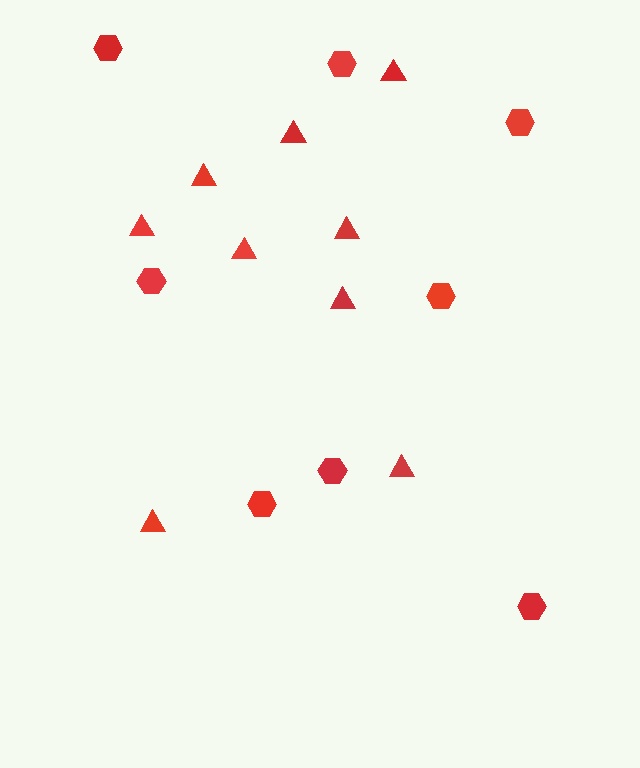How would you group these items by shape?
There are 2 groups: one group of triangles (9) and one group of hexagons (8).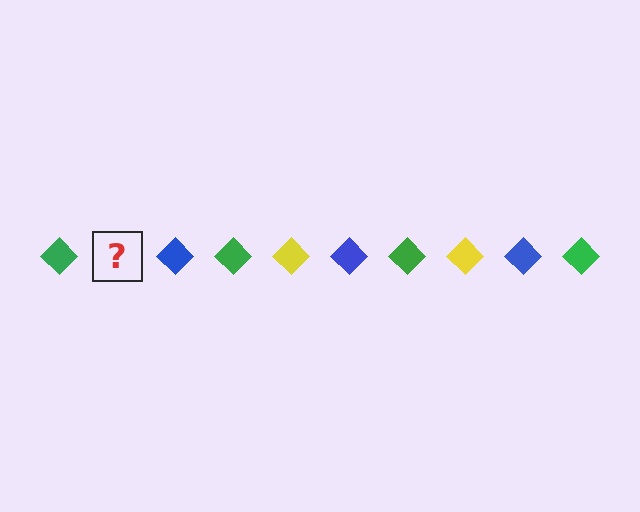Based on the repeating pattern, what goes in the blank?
The blank should be a yellow diamond.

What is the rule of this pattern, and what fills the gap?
The rule is that the pattern cycles through green, yellow, blue diamonds. The gap should be filled with a yellow diamond.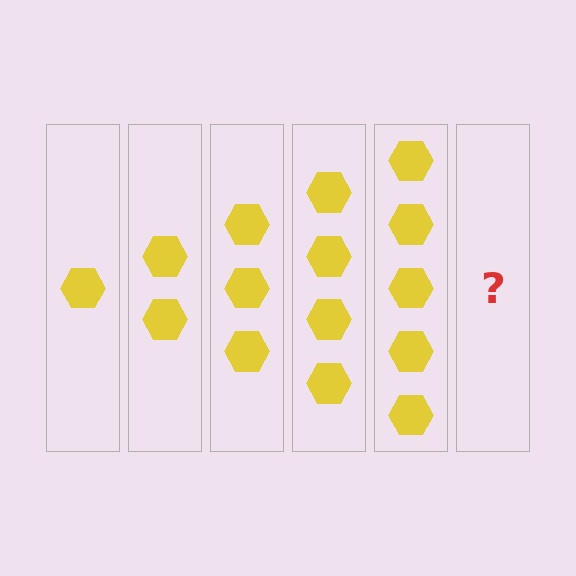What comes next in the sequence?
The next element should be 6 hexagons.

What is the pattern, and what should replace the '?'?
The pattern is that each step adds one more hexagon. The '?' should be 6 hexagons.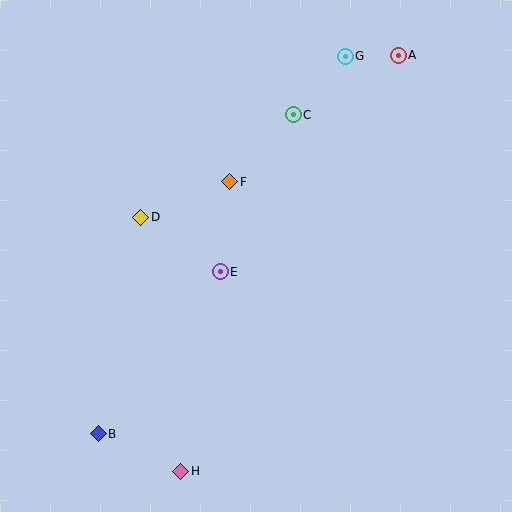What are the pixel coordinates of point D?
Point D is at (141, 217).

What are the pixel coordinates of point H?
Point H is at (181, 471).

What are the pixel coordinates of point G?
Point G is at (345, 56).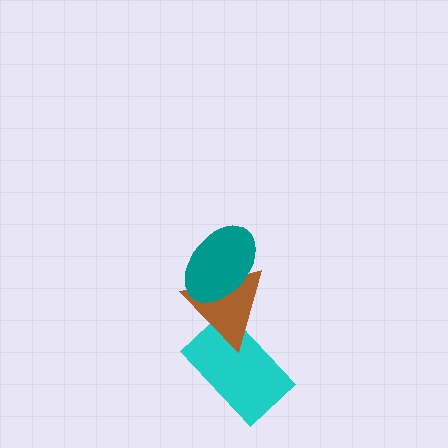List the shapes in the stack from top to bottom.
From top to bottom: the teal ellipse, the brown triangle, the cyan rectangle.